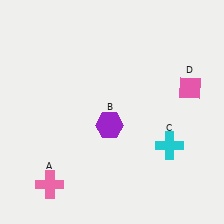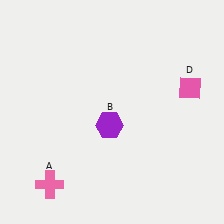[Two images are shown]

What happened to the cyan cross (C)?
The cyan cross (C) was removed in Image 2. It was in the bottom-right area of Image 1.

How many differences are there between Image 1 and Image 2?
There is 1 difference between the two images.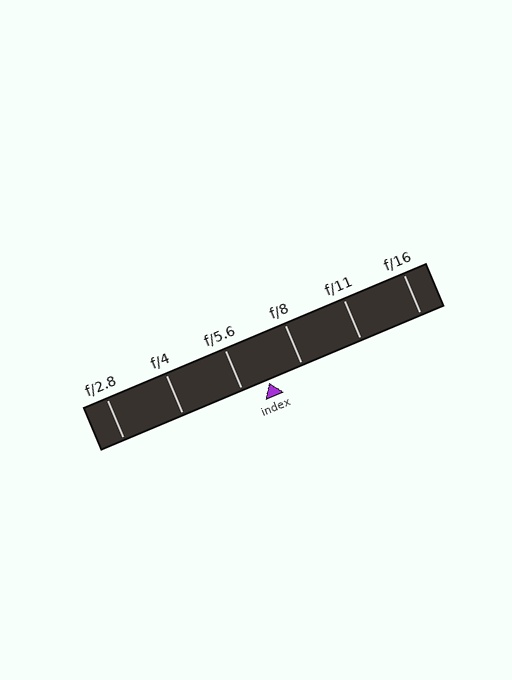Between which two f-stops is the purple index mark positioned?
The index mark is between f/5.6 and f/8.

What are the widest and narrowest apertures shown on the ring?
The widest aperture shown is f/2.8 and the narrowest is f/16.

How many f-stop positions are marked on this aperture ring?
There are 6 f-stop positions marked.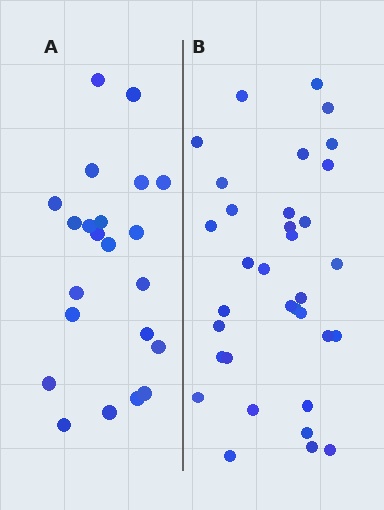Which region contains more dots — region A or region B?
Region B (the right region) has more dots.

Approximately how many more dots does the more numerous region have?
Region B has roughly 12 or so more dots than region A.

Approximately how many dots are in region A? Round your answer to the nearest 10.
About 20 dots. (The exact count is 22, which rounds to 20.)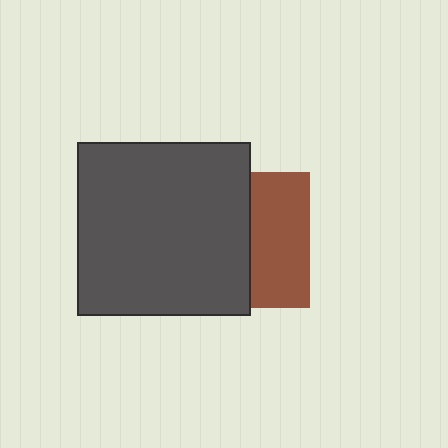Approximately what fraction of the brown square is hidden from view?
Roughly 57% of the brown square is hidden behind the dark gray square.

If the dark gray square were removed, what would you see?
You would see the complete brown square.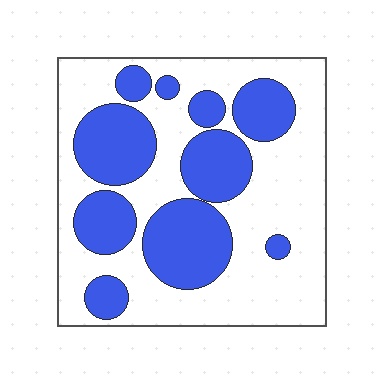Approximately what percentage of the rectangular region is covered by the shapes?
Approximately 40%.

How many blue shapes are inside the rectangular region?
10.